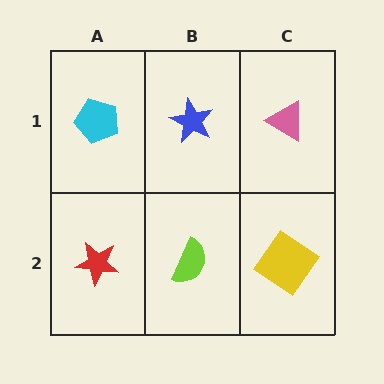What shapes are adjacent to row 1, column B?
A lime semicircle (row 2, column B), a cyan pentagon (row 1, column A), a pink triangle (row 1, column C).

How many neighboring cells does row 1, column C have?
2.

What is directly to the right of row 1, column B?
A pink triangle.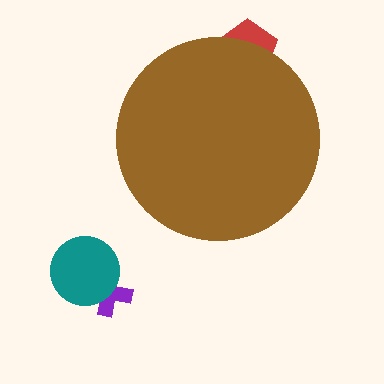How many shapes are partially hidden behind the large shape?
1 shape is partially hidden.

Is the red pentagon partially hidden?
Yes, the red pentagon is partially hidden behind the brown circle.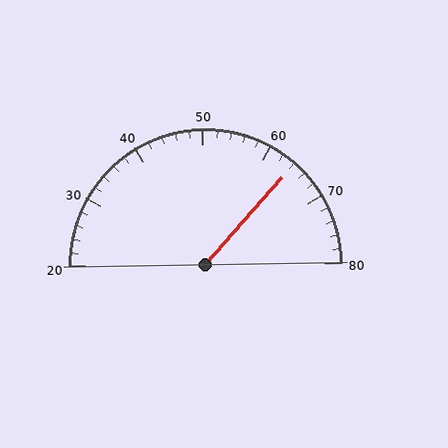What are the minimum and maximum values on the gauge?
The gauge ranges from 20 to 80.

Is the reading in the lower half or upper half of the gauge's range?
The reading is in the upper half of the range (20 to 80).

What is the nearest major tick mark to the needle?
The nearest major tick mark is 60.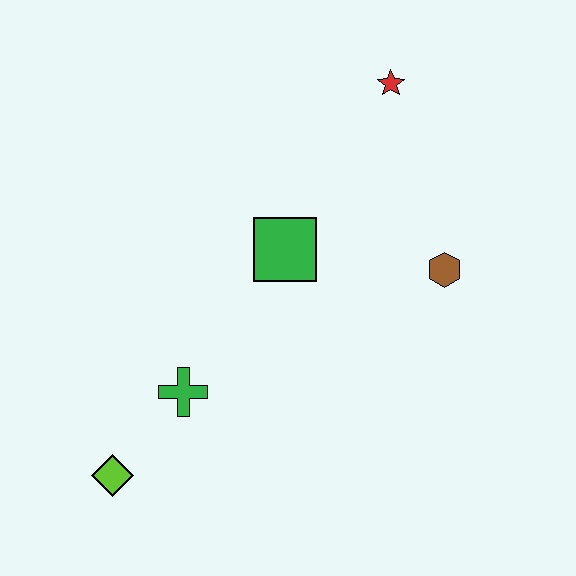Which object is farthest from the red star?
The lime diamond is farthest from the red star.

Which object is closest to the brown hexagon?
The green square is closest to the brown hexagon.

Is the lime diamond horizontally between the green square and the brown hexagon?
No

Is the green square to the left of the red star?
Yes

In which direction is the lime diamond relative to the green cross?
The lime diamond is below the green cross.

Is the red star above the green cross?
Yes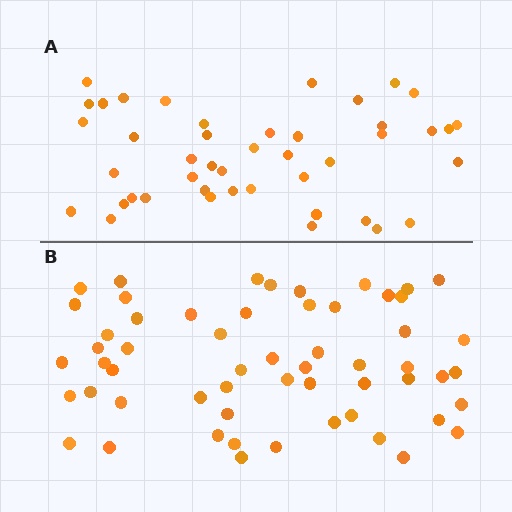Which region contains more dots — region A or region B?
Region B (the bottom region) has more dots.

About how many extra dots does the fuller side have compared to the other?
Region B has approximately 15 more dots than region A.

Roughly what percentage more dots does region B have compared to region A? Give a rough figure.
About 30% more.